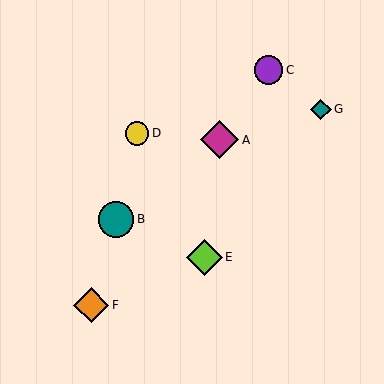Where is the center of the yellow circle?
The center of the yellow circle is at (137, 133).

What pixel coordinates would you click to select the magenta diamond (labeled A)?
Click at (220, 140) to select the magenta diamond A.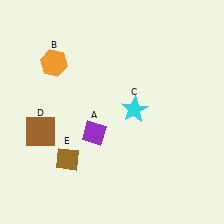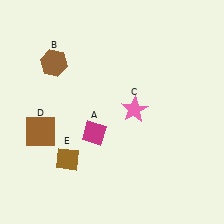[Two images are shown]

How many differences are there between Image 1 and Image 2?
There are 3 differences between the two images.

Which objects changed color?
A changed from purple to magenta. B changed from orange to brown. C changed from cyan to pink.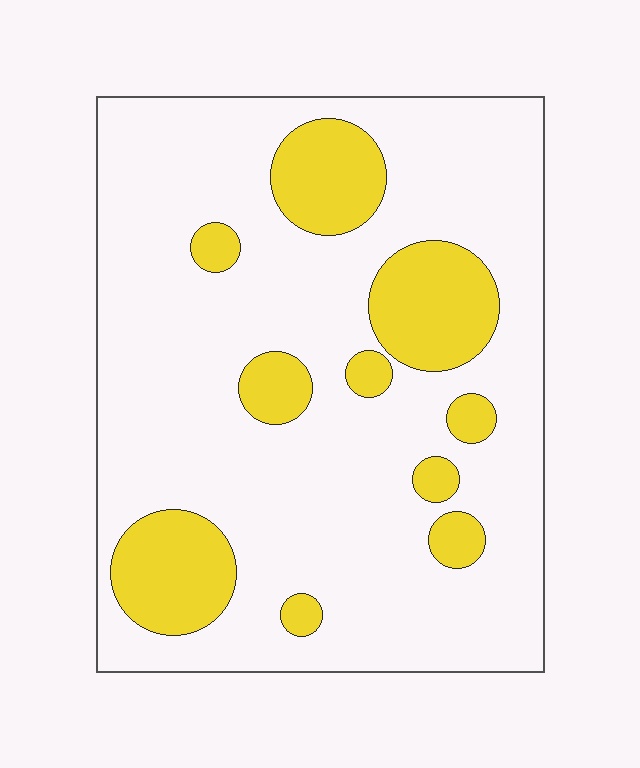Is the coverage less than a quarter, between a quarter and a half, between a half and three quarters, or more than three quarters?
Less than a quarter.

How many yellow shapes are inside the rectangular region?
10.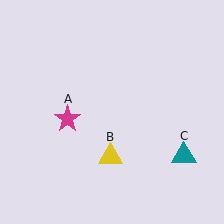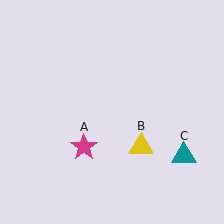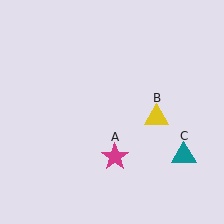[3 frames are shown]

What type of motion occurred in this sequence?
The magenta star (object A), yellow triangle (object B) rotated counterclockwise around the center of the scene.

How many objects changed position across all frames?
2 objects changed position: magenta star (object A), yellow triangle (object B).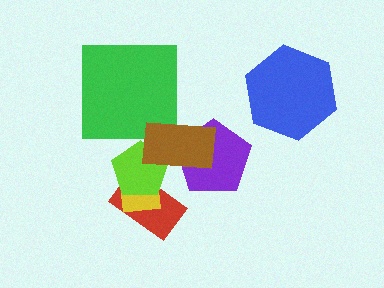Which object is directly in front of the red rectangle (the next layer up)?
The yellow square is directly in front of the red rectangle.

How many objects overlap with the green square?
1 object overlaps with the green square.